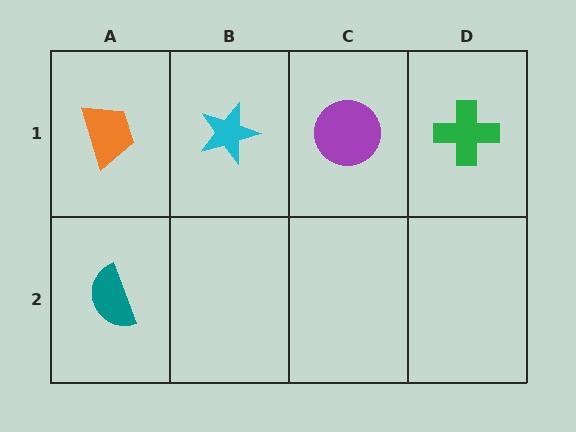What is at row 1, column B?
A cyan star.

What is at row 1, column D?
A green cross.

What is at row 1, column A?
An orange trapezoid.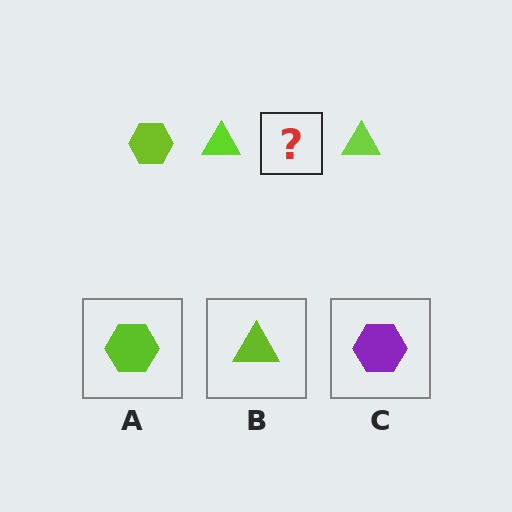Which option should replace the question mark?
Option A.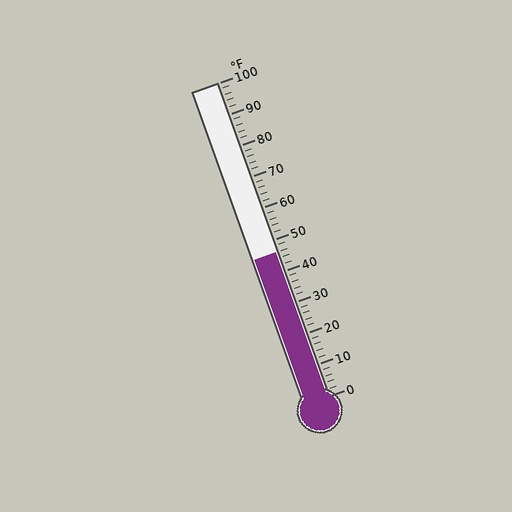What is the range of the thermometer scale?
The thermometer scale ranges from 0°F to 100°F.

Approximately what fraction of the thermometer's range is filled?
The thermometer is filled to approximately 45% of its range.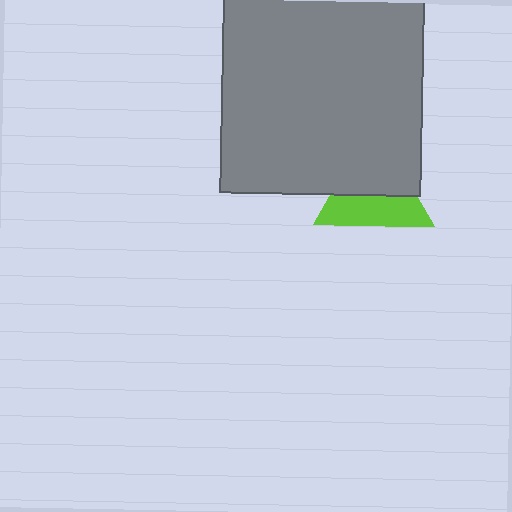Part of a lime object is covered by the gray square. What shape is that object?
It is a triangle.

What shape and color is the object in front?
The object in front is a gray square.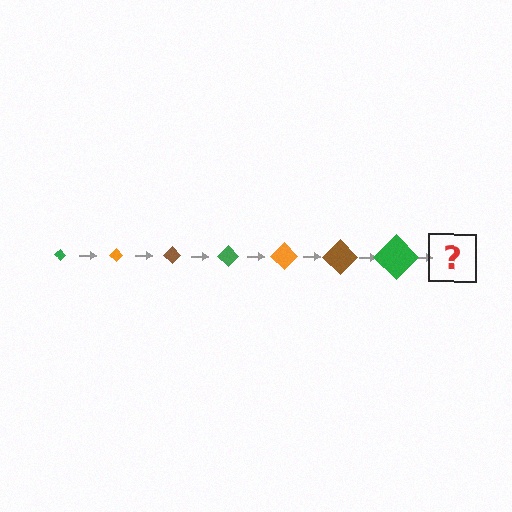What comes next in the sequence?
The next element should be an orange diamond, larger than the previous one.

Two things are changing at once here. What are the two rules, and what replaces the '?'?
The two rules are that the diamond grows larger each step and the color cycles through green, orange, and brown. The '?' should be an orange diamond, larger than the previous one.